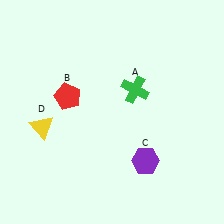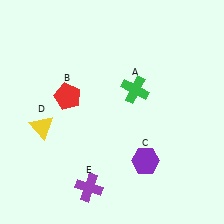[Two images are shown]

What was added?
A purple cross (E) was added in Image 2.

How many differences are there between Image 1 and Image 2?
There is 1 difference between the two images.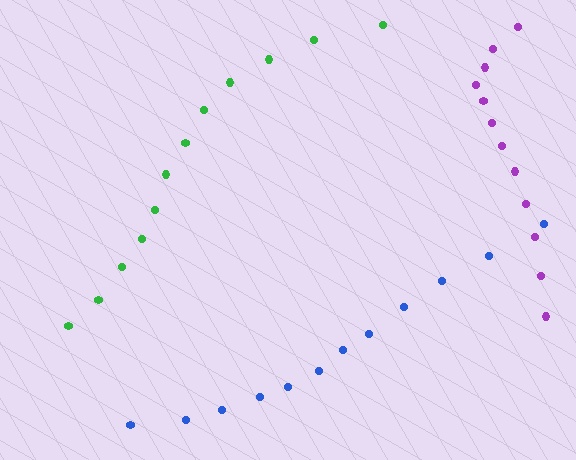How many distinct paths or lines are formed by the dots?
There are 3 distinct paths.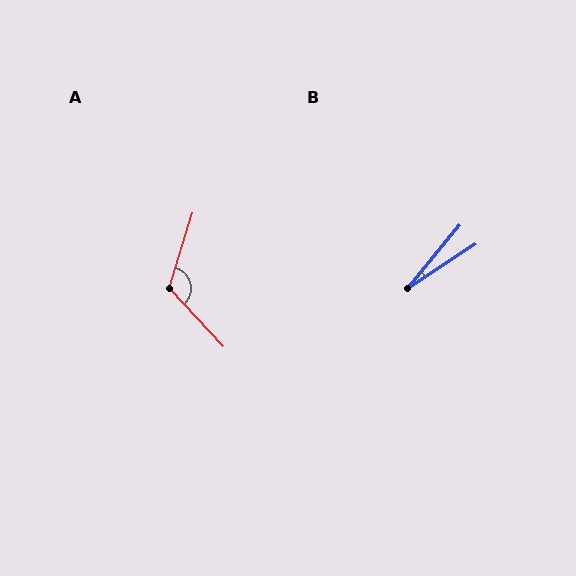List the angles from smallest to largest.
B (18°), A (120°).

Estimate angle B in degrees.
Approximately 18 degrees.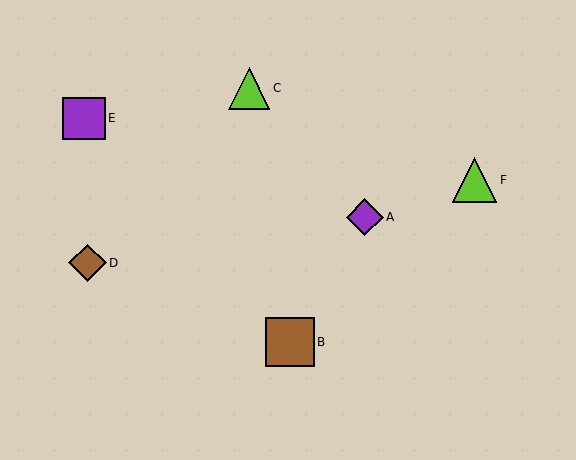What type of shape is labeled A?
Shape A is a purple diamond.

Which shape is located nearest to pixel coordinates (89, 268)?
The brown diamond (labeled D) at (87, 263) is nearest to that location.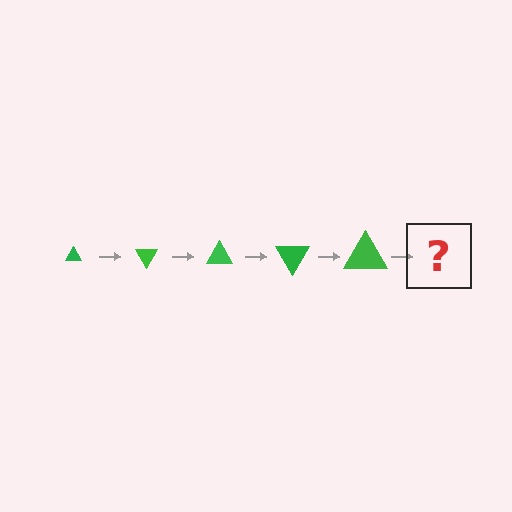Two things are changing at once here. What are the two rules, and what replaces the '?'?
The two rules are that the triangle grows larger each step and it rotates 60 degrees each step. The '?' should be a triangle, larger than the previous one and rotated 300 degrees from the start.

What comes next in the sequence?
The next element should be a triangle, larger than the previous one and rotated 300 degrees from the start.